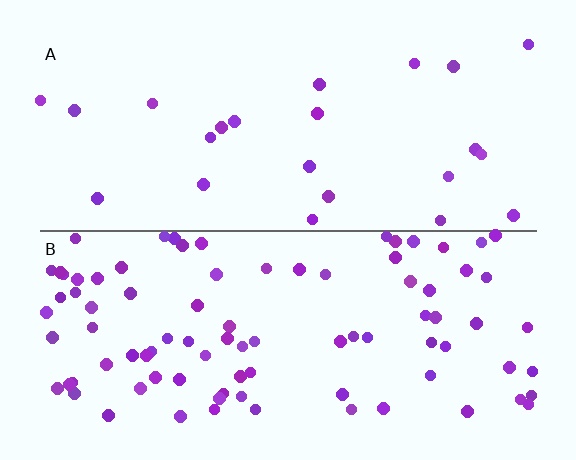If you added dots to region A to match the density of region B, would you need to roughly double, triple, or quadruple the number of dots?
Approximately quadruple.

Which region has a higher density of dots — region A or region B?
B (the bottom).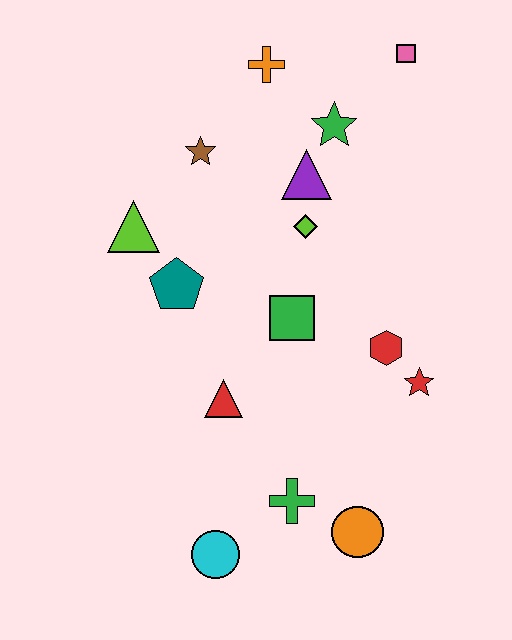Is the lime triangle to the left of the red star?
Yes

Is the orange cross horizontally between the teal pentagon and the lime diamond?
Yes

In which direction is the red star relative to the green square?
The red star is to the right of the green square.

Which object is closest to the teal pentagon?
The lime triangle is closest to the teal pentagon.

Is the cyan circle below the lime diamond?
Yes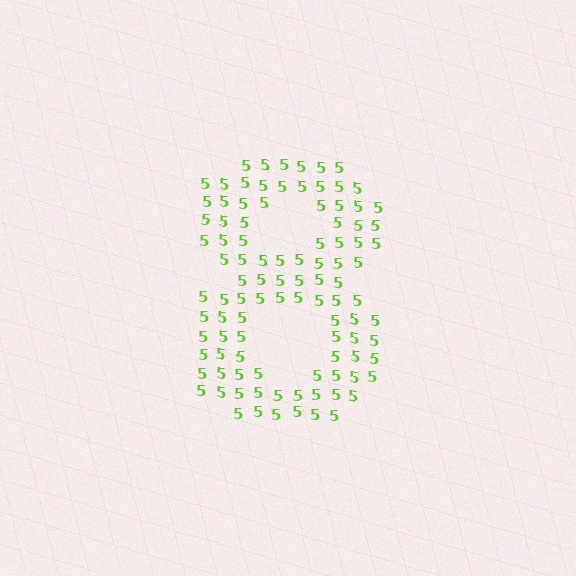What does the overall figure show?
The overall figure shows the digit 8.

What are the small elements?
The small elements are digit 5's.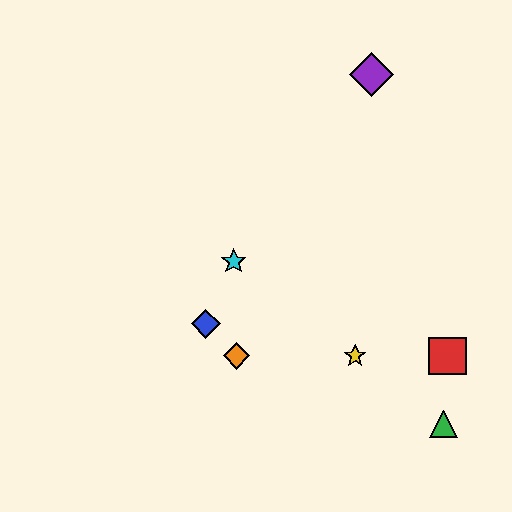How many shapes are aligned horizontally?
3 shapes (the red square, the yellow star, the orange diamond) are aligned horizontally.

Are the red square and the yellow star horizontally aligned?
Yes, both are at y≈356.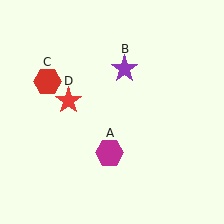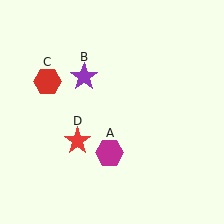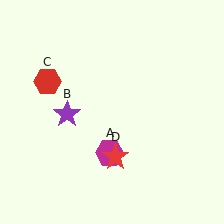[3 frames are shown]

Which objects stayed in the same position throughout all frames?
Magenta hexagon (object A) and red hexagon (object C) remained stationary.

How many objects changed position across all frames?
2 objects changed position: purple star (object B), red star (object D).